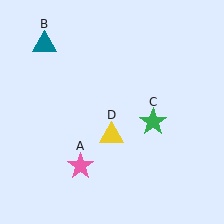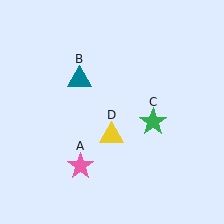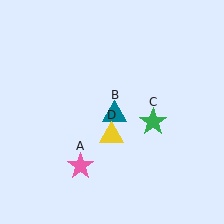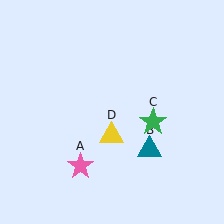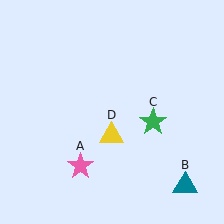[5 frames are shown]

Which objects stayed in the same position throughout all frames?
Pink star (object A) and green star (object C) and yellow triangle (object D) remained stationary.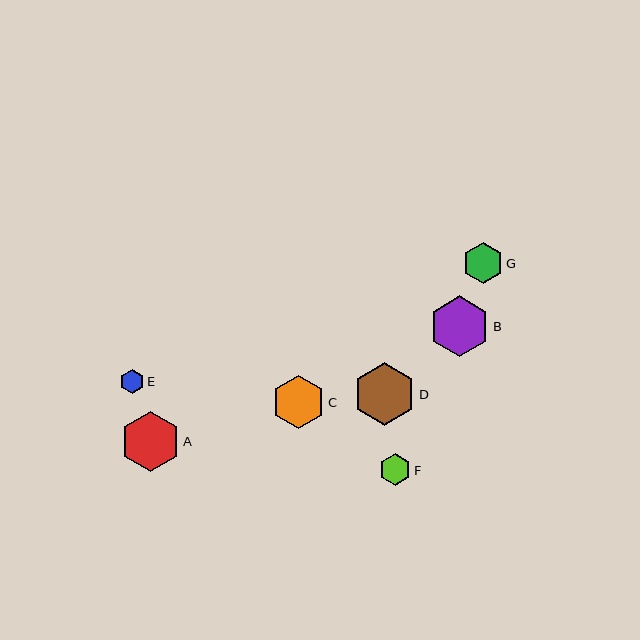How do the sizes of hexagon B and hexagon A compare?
Hexagon B and hexagon A are approximately the same size.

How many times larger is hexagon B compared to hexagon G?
Hexagon B is approximately 1.5 times the size of hexagon G.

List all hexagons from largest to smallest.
From largest to smallest: D, B, A, C, G, F, E.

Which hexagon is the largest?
Hexagon D is the largest with a size of approximately 63 pixels.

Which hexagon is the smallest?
Hexagon E is the smallest with a size of approximately 24 pixels.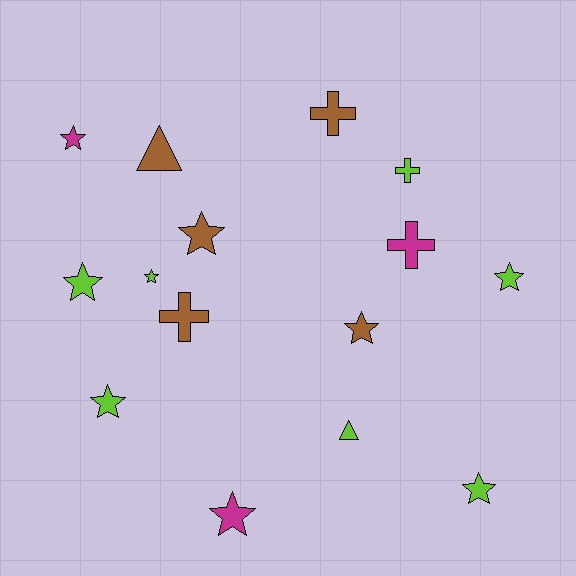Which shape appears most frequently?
Star, with 9 objects.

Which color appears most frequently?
Lime, with 7 objects.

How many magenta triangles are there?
There are no magenta triangles.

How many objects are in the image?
There are 15 objects.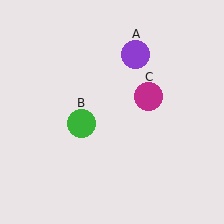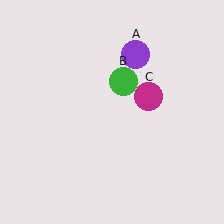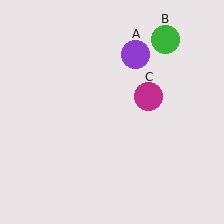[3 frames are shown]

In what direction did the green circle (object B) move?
The green circle (object B) moved up and to the right.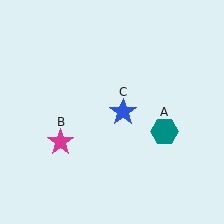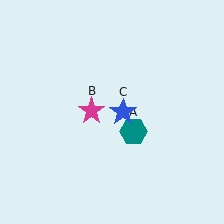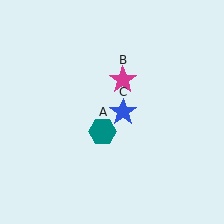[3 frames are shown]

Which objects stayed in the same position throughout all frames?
Blue star (object C) remained stationary.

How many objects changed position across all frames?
2 objects changed position: teal hexagon (object A), magenta star (object B).